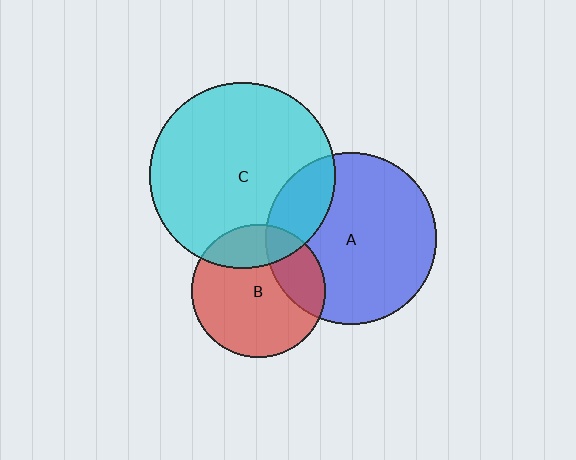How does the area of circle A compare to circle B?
Approximately 1.6 times.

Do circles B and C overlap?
Yes.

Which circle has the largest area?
Circle C (cyan).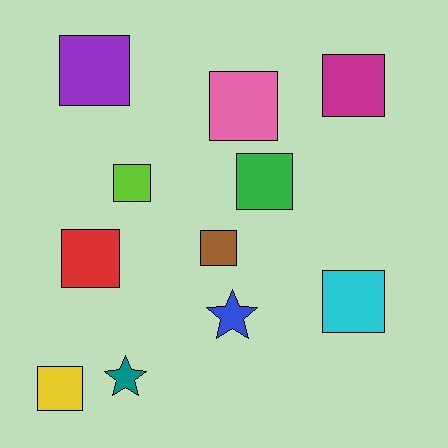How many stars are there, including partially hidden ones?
There are 2 stars.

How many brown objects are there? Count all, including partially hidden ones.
There is 1 brown object.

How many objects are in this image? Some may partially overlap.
There are 11 objects.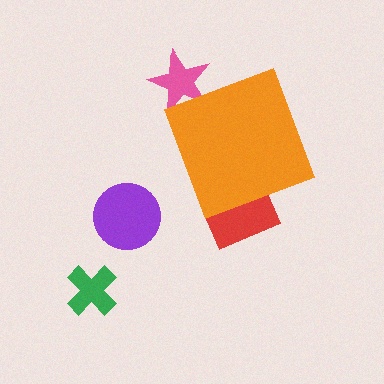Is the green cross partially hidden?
No, the green cross is fully visible.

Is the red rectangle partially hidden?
Yes, the red rectangle is partially hidden behind the orange diamond.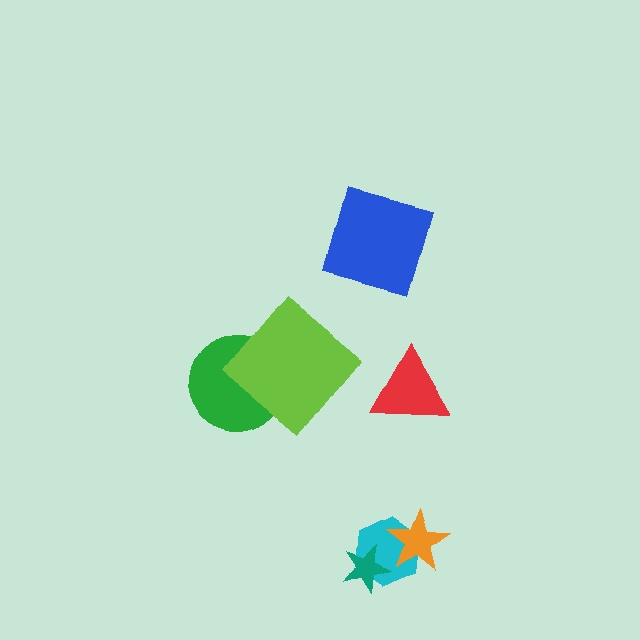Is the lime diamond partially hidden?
No, no other shape covers it.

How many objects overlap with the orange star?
1 object overlaps with the orange star.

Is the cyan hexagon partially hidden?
Yes, it is partially covered by another shape.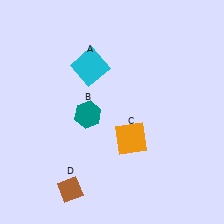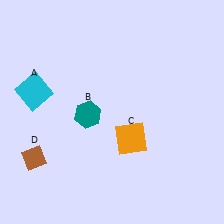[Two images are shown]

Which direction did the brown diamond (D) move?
The brown diamond (D) moved left.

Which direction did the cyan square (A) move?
The cyan square (A) moved left.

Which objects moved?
The objects that moved are: the cyan square (A), the brown diamond (D).